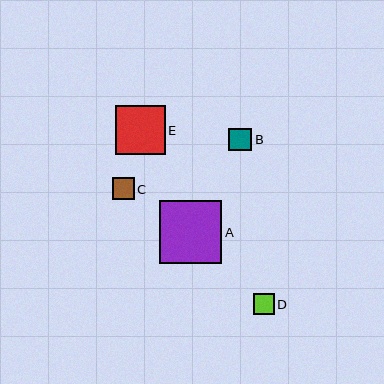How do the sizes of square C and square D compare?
Square C and square D are approximately the same size.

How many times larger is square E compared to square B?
Square E is approximately 2.2 times the size of square B.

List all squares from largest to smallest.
From largest to smallest: A, E, B, C, D.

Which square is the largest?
Square A is the largest with a size of approximately 62 pixels.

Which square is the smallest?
Square D is the smallest with a size of approximately 21 pixels.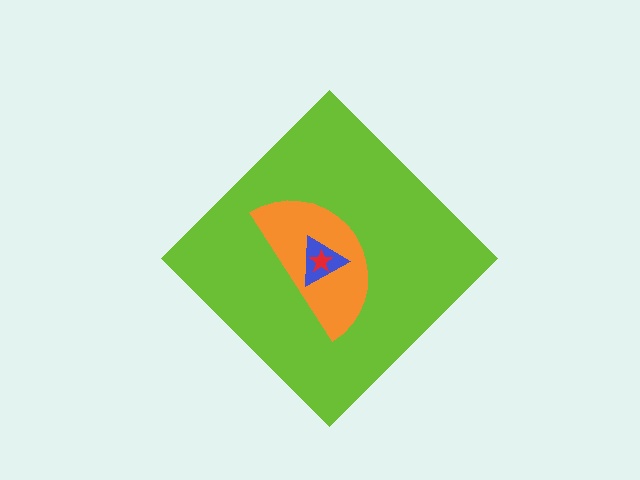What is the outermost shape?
The lime diamond.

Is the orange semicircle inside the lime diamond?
Yes.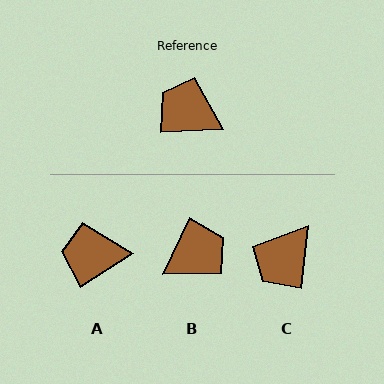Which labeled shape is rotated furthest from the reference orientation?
B, about 118 degrees away.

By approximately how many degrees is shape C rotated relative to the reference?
Approximately 82 degrees counter-clockwise.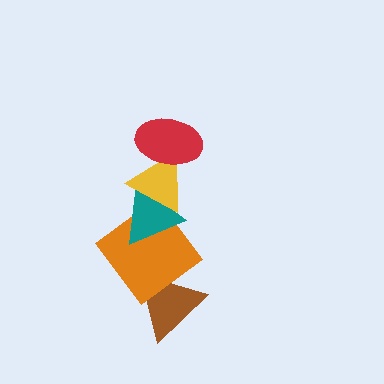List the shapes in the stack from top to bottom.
From top to bottom: the red ellipse, the yellow triangle, the teal triangle, the orange diamond, the brown triangle.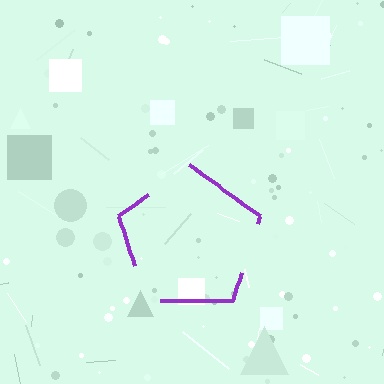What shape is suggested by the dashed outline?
The dashed outline suggests a pentagon.